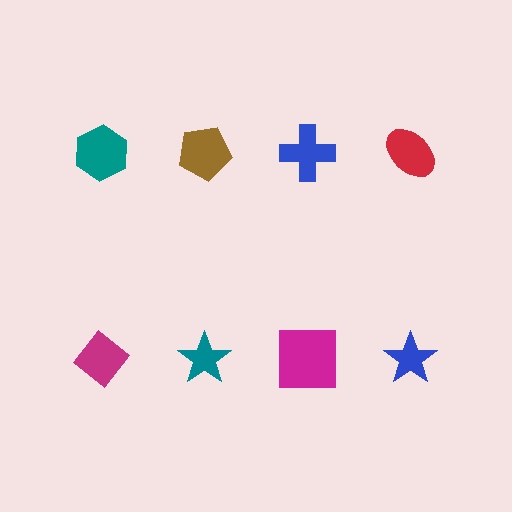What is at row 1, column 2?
A brown pentagon.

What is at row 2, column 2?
A teal star.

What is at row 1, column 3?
A blue cross.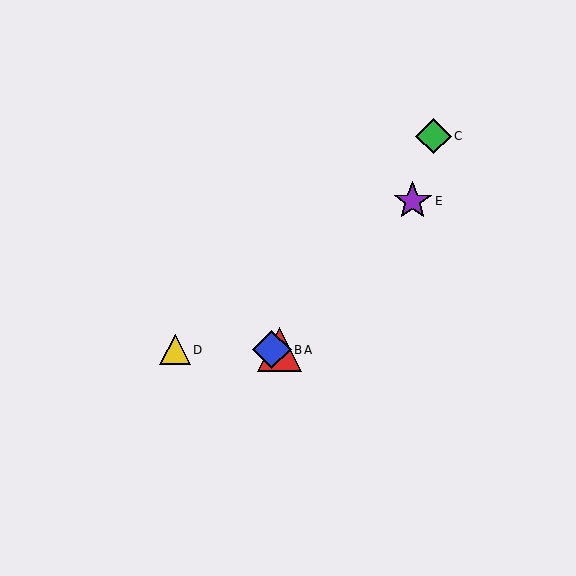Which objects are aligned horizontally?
Objects A, B, D are aligned horizontally.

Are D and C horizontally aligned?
No, D is at y≈350 and C is at y≈136.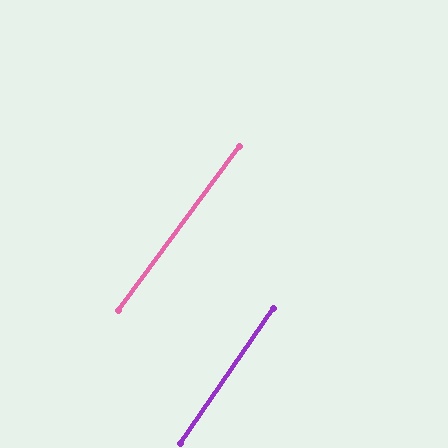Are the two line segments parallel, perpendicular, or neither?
Parallel — their directions differ by only 1.8°.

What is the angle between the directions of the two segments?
Approximately 2 degrees.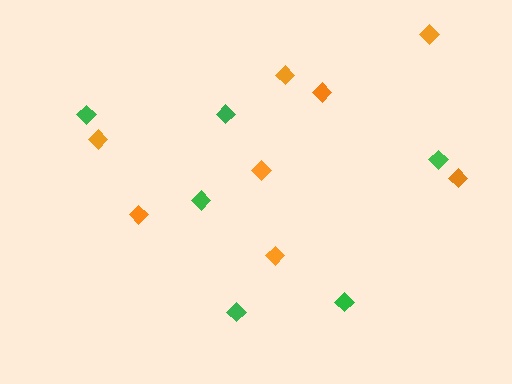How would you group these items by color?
There are 2 groups: one group of green diamonds (6) and one group of orange diamonds (8).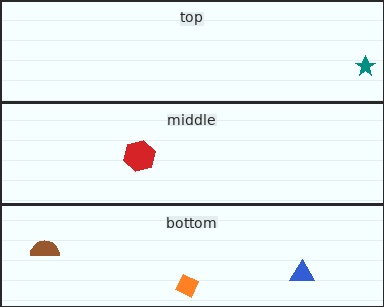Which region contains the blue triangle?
The bottom region.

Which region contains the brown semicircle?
The bottom region.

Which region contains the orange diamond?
The bottom region.